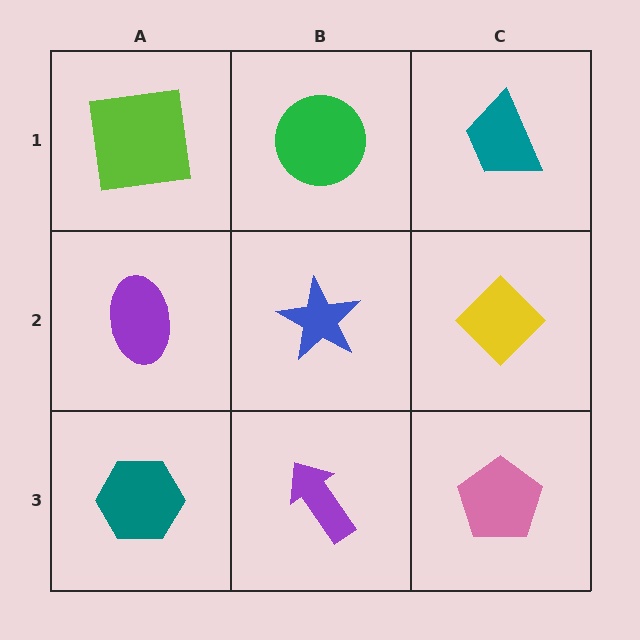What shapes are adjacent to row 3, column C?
A yellow diamond (row 2, column C), a purple arrow (row 3, column B).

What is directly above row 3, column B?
A blue star.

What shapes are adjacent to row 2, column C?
A teal trapezoid (row 1, column C), a pink pentagon (row 3, column C), a blue star (row 2, column B).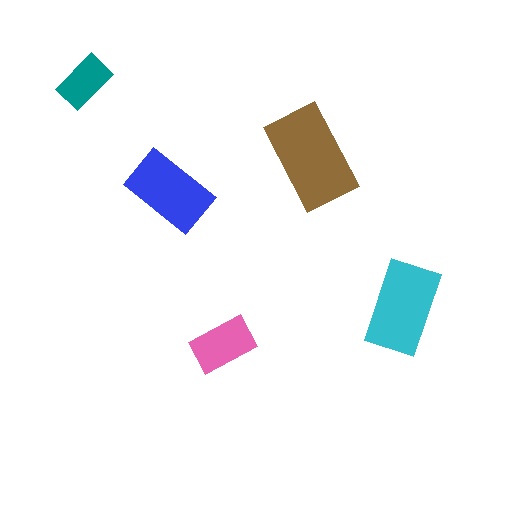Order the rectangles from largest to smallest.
the brown one, the cyan one, the blue one, the pink one, the teal one.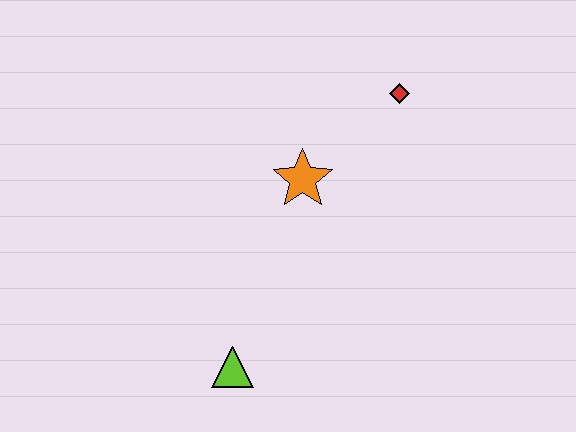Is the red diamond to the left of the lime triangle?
No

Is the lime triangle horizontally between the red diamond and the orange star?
No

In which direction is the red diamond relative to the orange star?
The red diamond is to the right of the orange star.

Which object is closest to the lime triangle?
The orange star is closest to the lime triangle.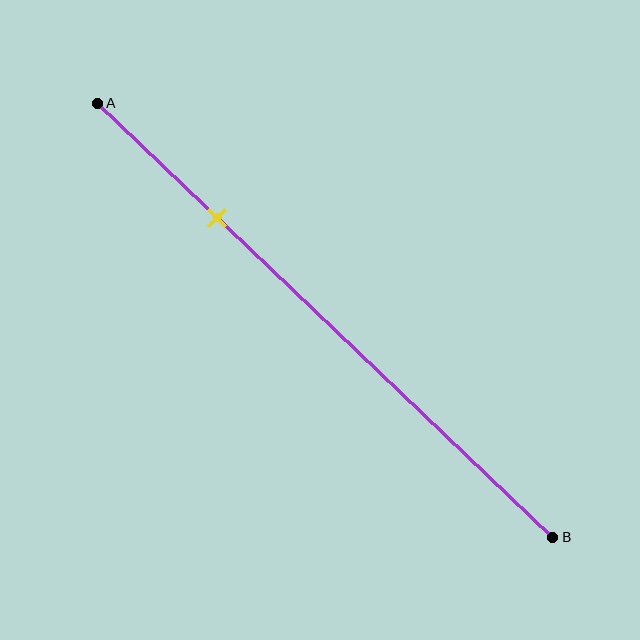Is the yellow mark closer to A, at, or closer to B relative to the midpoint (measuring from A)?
The yellow mark is closer to point A than the midpoint of segment AB.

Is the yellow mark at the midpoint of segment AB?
No, the mark is at about 25% from A, not at the 50% midpoint.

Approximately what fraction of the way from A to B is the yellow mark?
The yellow mark is approximately 25% of the way from A to B.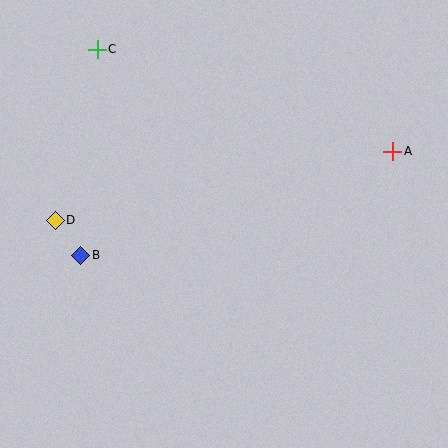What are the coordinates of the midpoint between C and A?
The midpoint between C and A is at (245, 100).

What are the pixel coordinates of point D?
Point D is at (55, 220).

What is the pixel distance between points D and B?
The distance between D and B is 43 pixels.